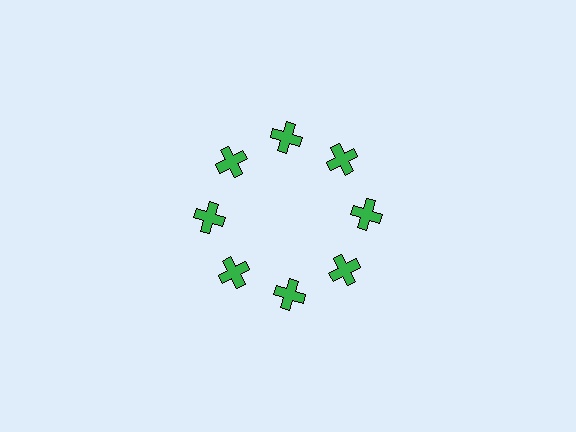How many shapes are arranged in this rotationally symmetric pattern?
There are 8 shapes, arranged in 8 groups of 1.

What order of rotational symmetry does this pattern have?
This pattern has 8-fold rotational symmetry.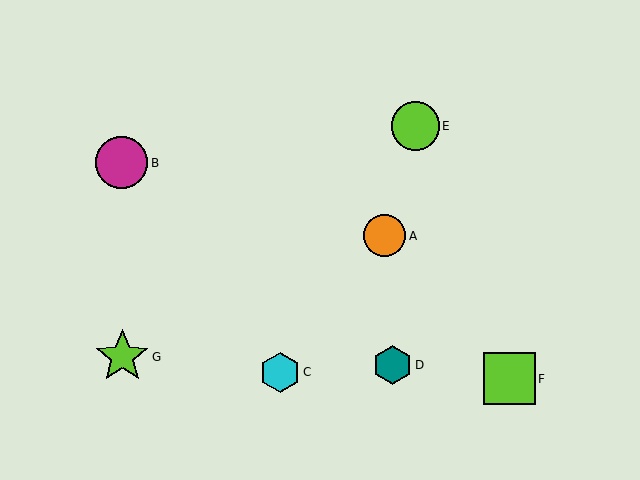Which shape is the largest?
The lime star (labeled G) is the largest.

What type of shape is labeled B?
Shape B is a magenta circle.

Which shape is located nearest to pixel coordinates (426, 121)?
The lime circle (labeled E) at (415, 126) is nearest to that location.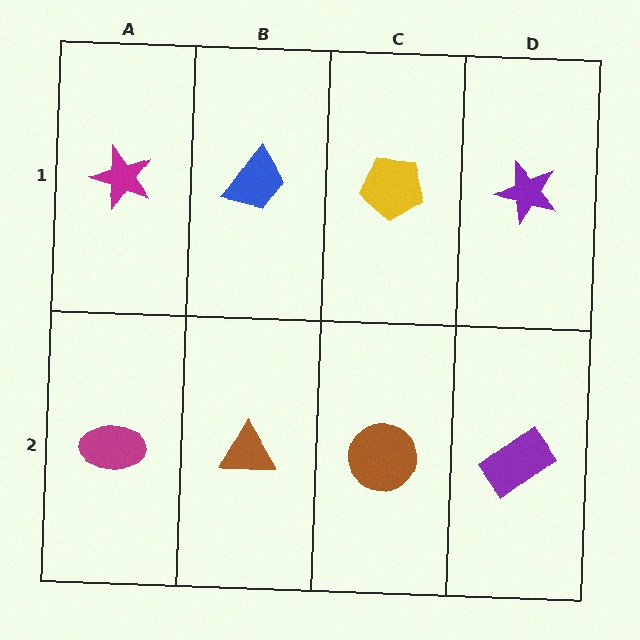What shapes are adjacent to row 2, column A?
A magenta star (row 1, column A), a brown triangle (row 2, column B).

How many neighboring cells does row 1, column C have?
3.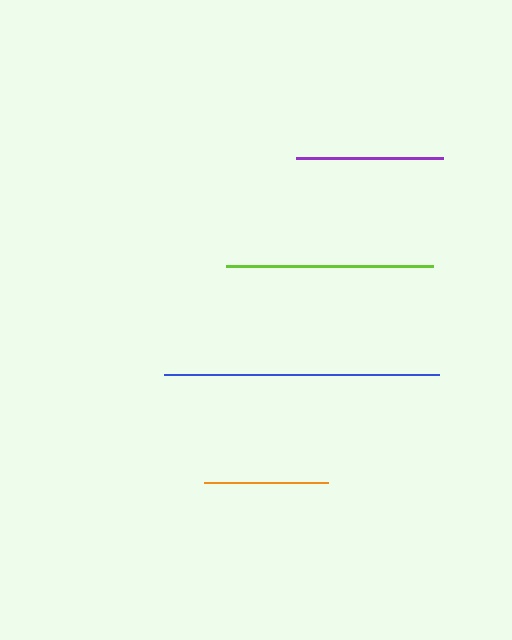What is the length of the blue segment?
The blue segment is approximately 275 pixels long.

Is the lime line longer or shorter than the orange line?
The lime line is longer than the orange line.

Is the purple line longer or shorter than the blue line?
The blue line is longer than the purple line.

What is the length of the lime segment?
The lime segment is approximately 207 pixels long.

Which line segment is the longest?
The blue line is the longest at approximately 275 pixels.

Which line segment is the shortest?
The orange line is the shortest at approximately 125 pixels.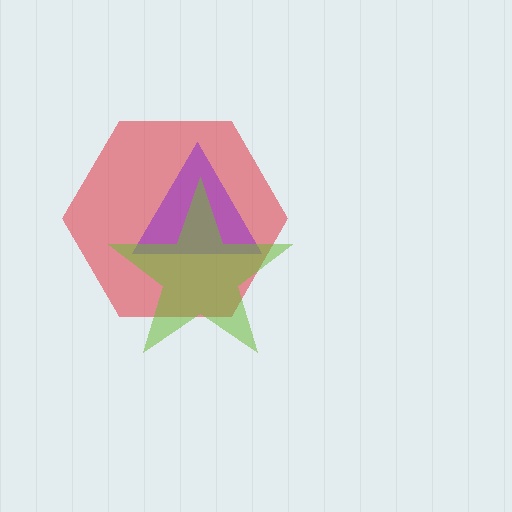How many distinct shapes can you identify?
There are 3 distinct shapes: a red hexagon, a purple triangle, a lime star.